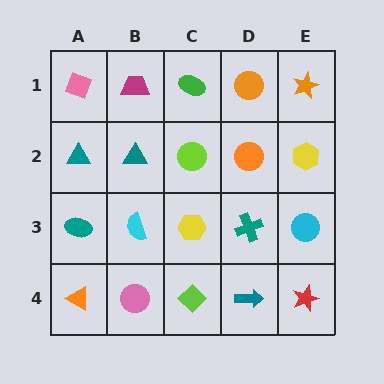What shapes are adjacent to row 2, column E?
An orange star (row 1, column E), a cyan circle (row 3, column E), an orange circle (row 2, column D).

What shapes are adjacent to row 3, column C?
A lime circle (row 2, column C), a lime diamond (row 4, column C), a cyan semicircle (row 3, column B), a teal cross (row 3, column D).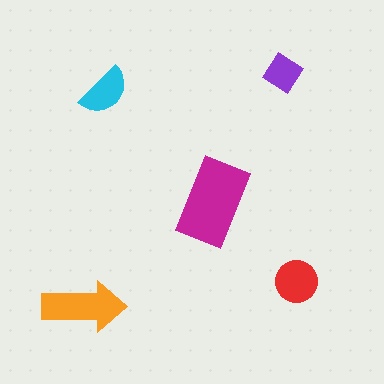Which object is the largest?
The magenta rectangle.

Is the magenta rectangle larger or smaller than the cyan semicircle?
Larger.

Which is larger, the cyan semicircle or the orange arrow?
The orange arrow.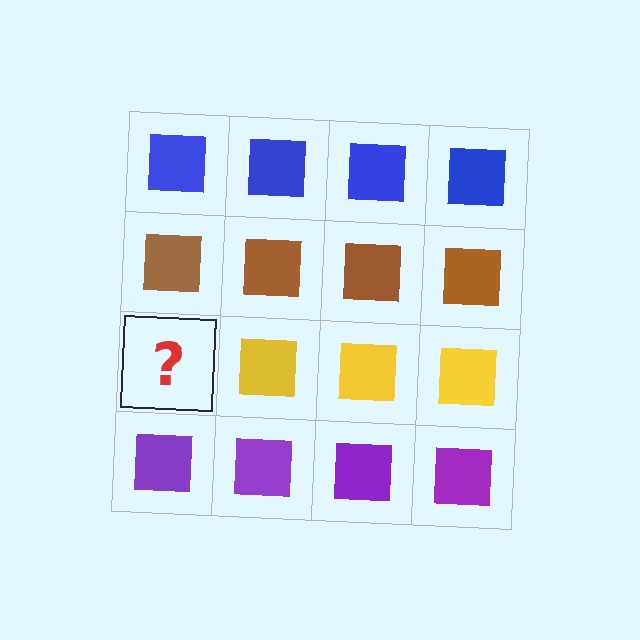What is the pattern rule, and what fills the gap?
The rule is that each row has a consistent color. The gap should be filled with a yellow square.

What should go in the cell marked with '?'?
The missing cell should contain a yellow square.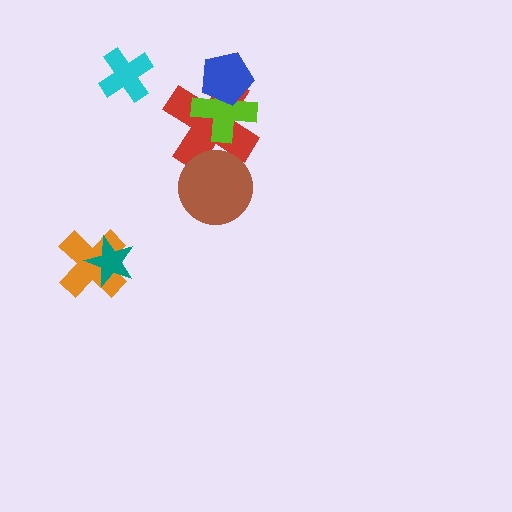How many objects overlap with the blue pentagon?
2 objects overlap with the blue pentagon.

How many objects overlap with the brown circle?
1 object overlaps with the brown circle.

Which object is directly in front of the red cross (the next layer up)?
The lime cross is directly in front of the red cross.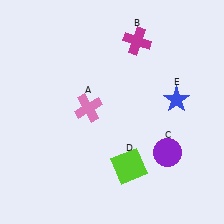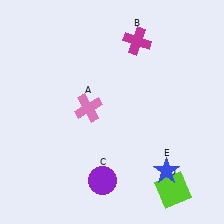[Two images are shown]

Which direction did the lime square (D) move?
The lime square (D) moved right.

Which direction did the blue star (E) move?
The blue star (E) moved down.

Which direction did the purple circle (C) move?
The purple circle (C) moved left.